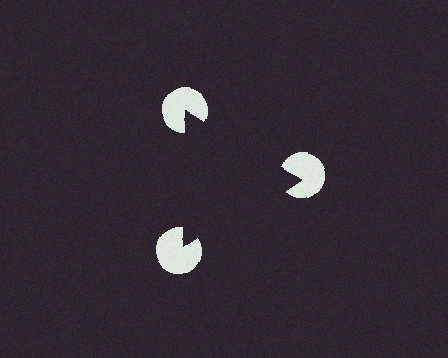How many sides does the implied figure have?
3 sides.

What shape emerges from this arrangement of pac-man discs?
An illusory triangle — its edges are inferred from the aligned wedge cuts in the pac-man discs, not physically drawn.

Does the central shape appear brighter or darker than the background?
It typically appears slightly darker than the background, even though no actual brightness change is drawn.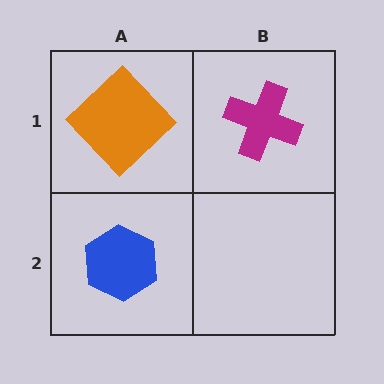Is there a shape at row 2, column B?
No, that cell is empty.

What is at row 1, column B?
A magenta cross.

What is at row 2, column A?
A blue hexagon.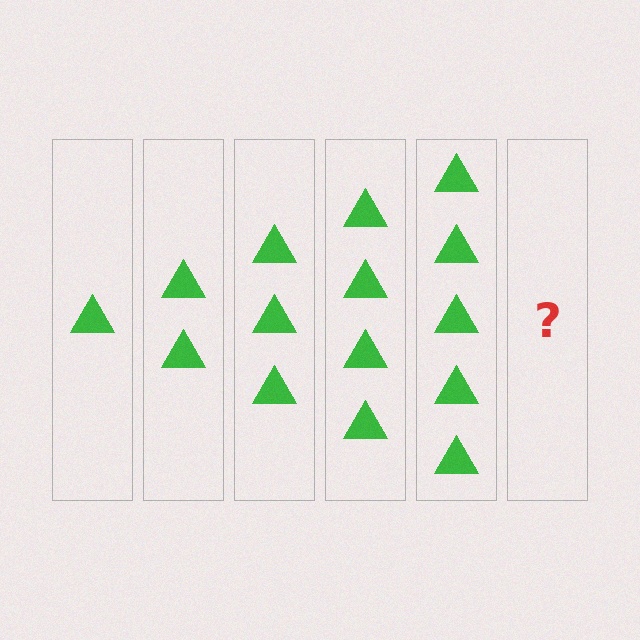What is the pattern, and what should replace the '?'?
The pattern is that each step adds one more triangle. The '?' should be 6 triangles.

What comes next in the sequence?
The next element should be 6 triangles.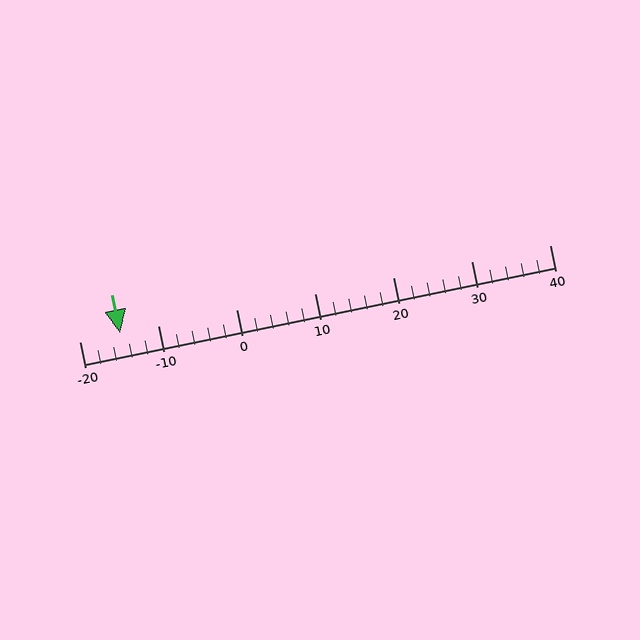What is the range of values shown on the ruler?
The ruler shows values from -20 to 40.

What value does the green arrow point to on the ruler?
The green arrow points to approximately -15.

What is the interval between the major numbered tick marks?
The major tick marks are spaced 10 units apart.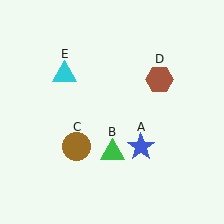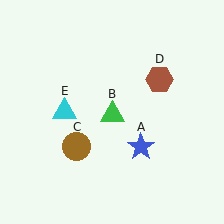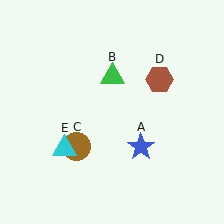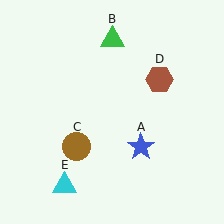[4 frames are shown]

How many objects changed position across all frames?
2 objects changed position: green triangle (object B), cyan triangle (object E).